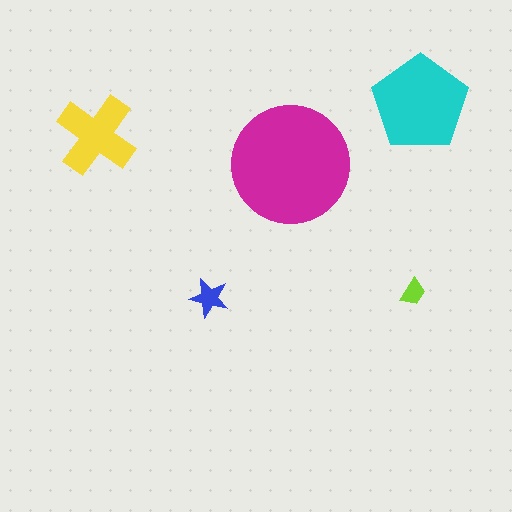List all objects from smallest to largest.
The lime trapezoid, the blue star, the yellow cross, the cyan pentagon, the magenta circle.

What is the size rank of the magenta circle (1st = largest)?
1st.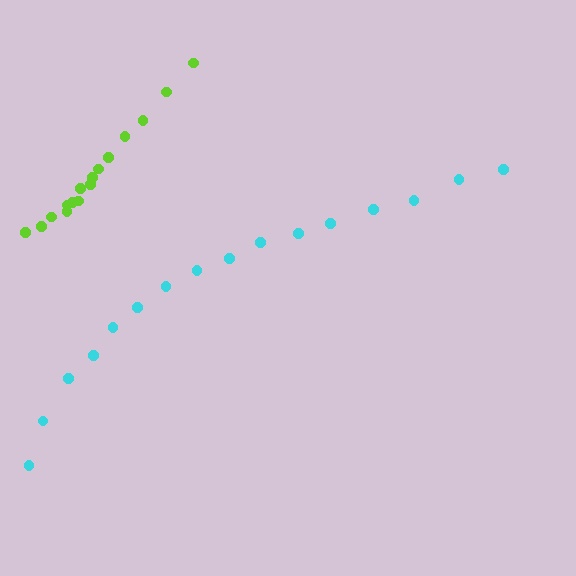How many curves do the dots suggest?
There are 2 distinct paths.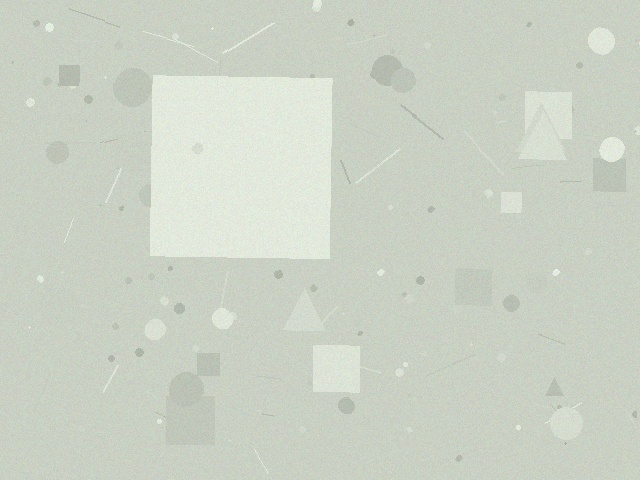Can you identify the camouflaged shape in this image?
The camouflaged shape is a square.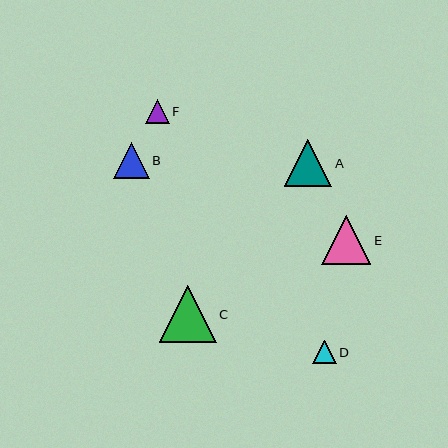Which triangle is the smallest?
Triangle D is the smallest with a size of approximately 23 pixels.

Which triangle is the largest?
Triangle C is the largest with a size of approximately 57 pixels.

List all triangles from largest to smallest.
From largest to smallest: C, E, A, B, F, D.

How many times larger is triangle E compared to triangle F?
Triangle E is approximately 2.0 times the size of triangle F.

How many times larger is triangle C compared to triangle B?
Triangle C is approximately 1.6 times the size of triangle B.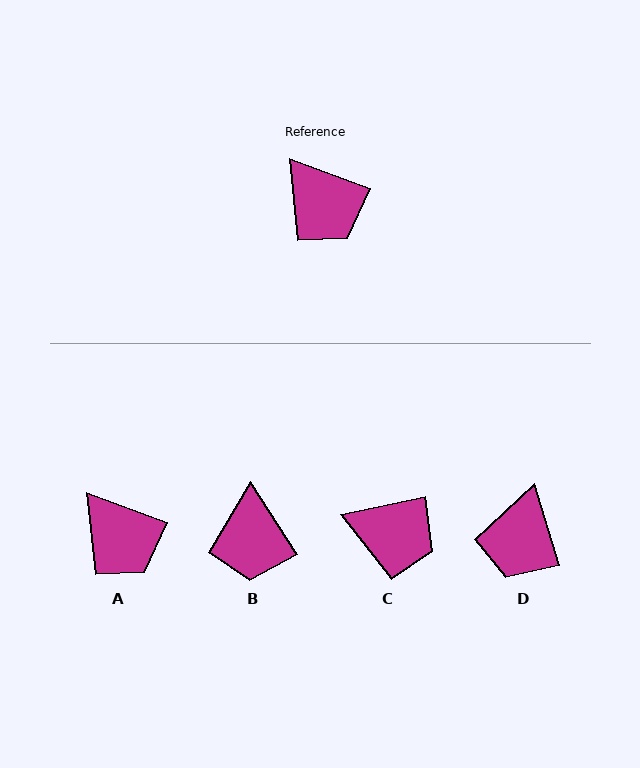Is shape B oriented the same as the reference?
No, it is off by about 37 degrees.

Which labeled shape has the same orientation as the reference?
A.